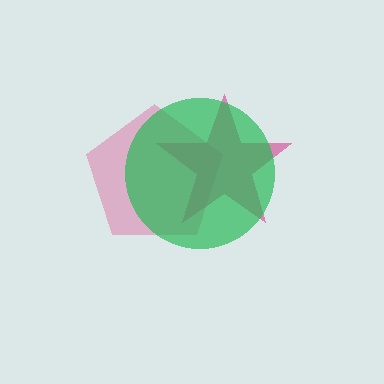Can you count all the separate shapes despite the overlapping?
Yes, there are 3 separate shapes.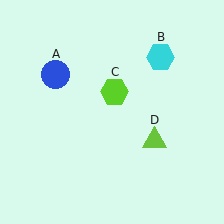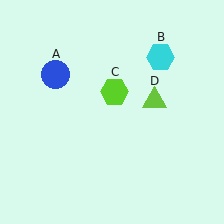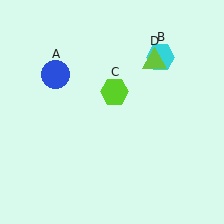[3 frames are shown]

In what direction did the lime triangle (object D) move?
The lime triangle (object D) moved up.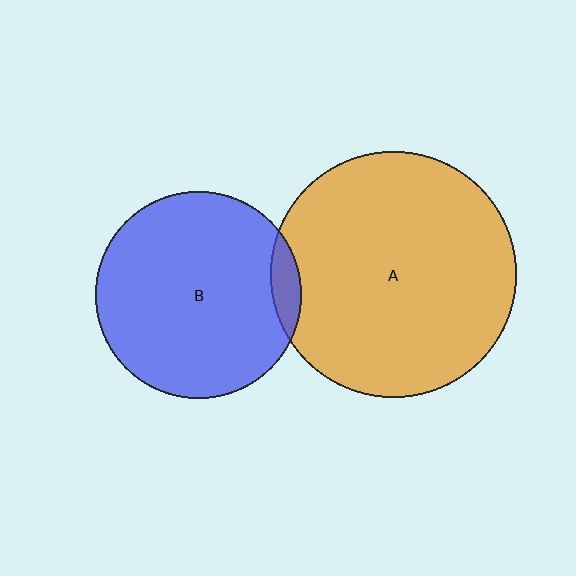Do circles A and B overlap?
Yes.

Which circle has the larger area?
Circle A (orange).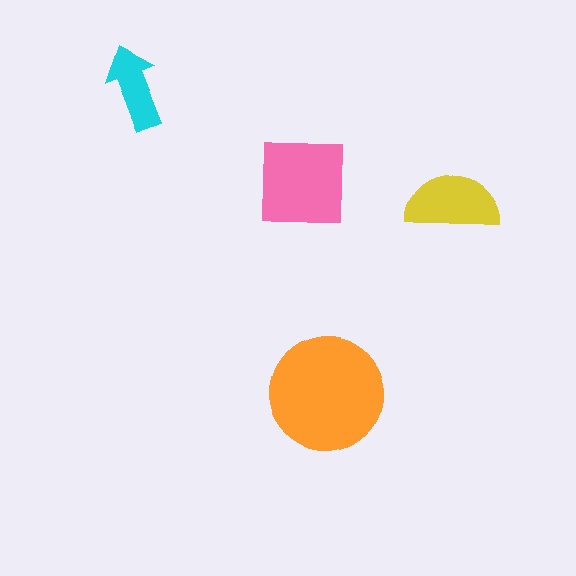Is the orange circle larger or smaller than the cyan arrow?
Larger.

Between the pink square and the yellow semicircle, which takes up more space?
The pink square.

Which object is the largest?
The orange circle.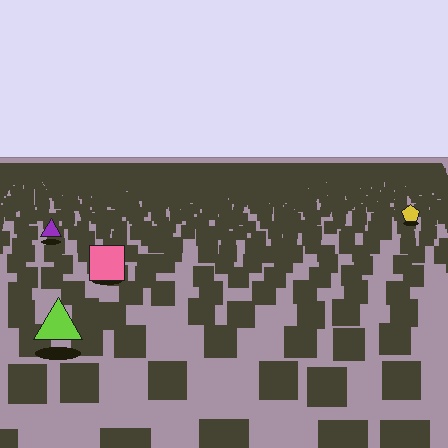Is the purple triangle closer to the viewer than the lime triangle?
No. The lime triangle is closer — you can tell from the texture gradient: the ground texture is coarser near it.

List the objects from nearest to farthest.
From nearest to farthest: the lime triangle, the pink square, the purple triangle, the yellow pentagon.